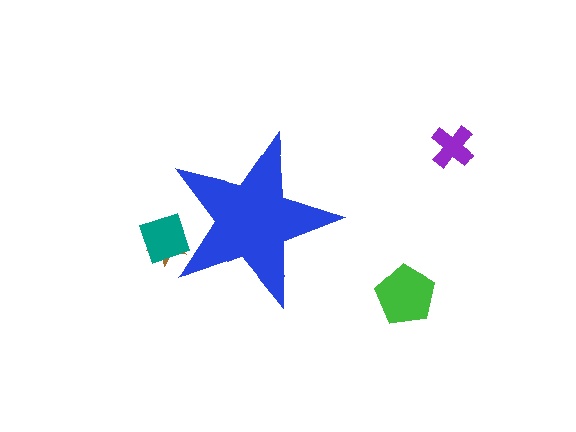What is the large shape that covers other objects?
A blue star.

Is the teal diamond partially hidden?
Yes, the teal diamond is partially hidden behind the blue star.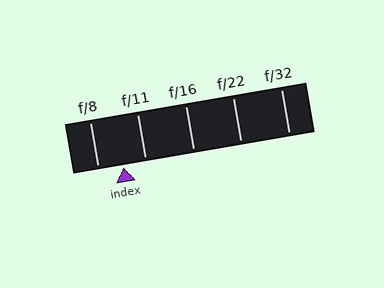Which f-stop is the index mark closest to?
The index mark is closest to f/11.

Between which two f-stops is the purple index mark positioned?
The index mark is between f/8 and f/11.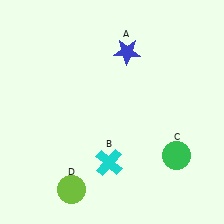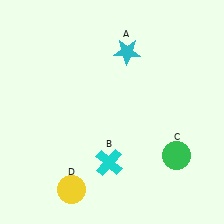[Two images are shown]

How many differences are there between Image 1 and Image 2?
There are 2 differences between the two images.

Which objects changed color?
A changed from blue to cyan. D changed from lime to yellow.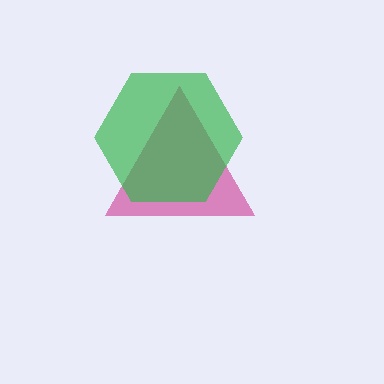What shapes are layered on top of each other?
The layered shapes are: a magenta triangle, a green hexagon.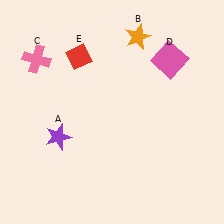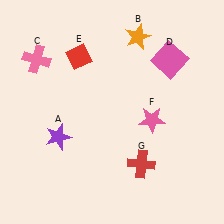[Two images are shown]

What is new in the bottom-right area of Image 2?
A pink star (F) was added in the bottom-right area of Image 2.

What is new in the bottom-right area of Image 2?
A red cross (G) was added in the bottom-right area of Image 2.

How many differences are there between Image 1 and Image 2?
There are 2 differences between the two images.